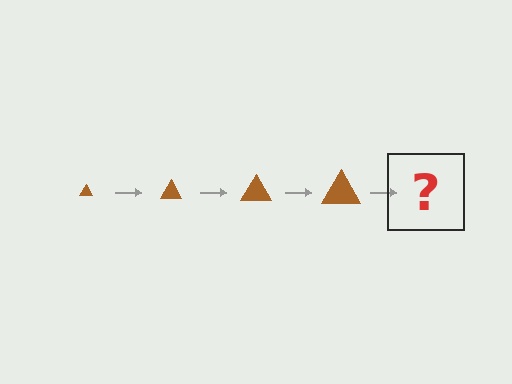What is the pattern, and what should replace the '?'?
The pattern is that the triangle gets progressively larger each step. The '?' should be a brown triangle, larger than the previous one.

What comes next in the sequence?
The next element should be a brown triangle, larger than the previous one.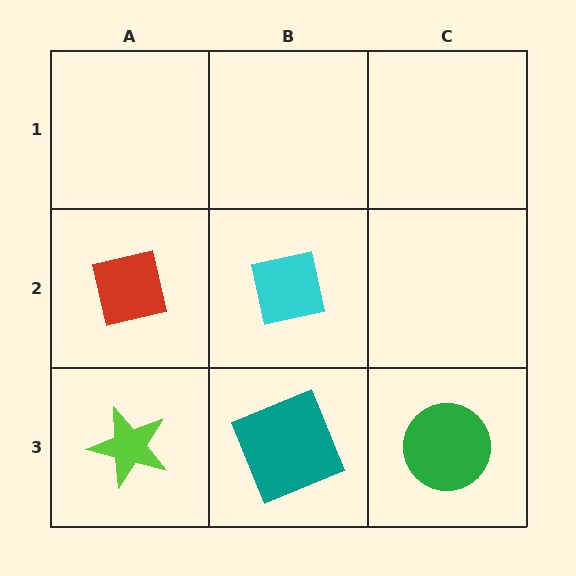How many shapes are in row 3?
3 shapes.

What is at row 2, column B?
A cyan square.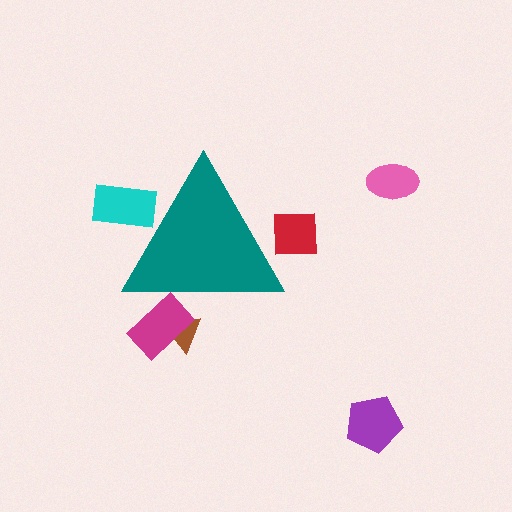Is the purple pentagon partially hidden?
No, the purple pentagon is fully visible.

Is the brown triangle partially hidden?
Yes, the brown triangle is partially hidden behind the teal triangle.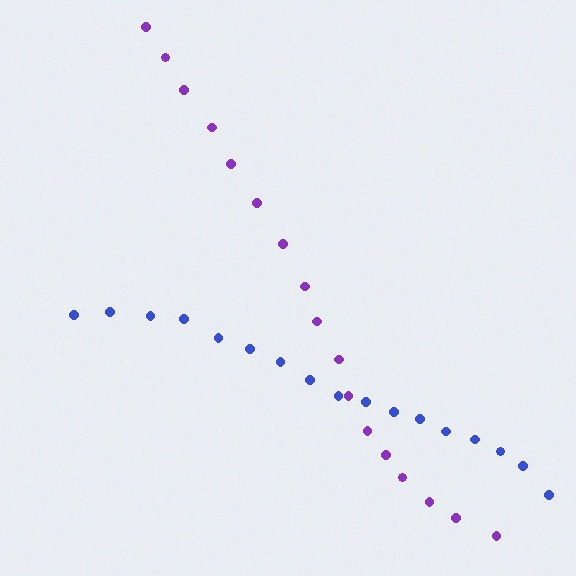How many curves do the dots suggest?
There are 2 distinct paths.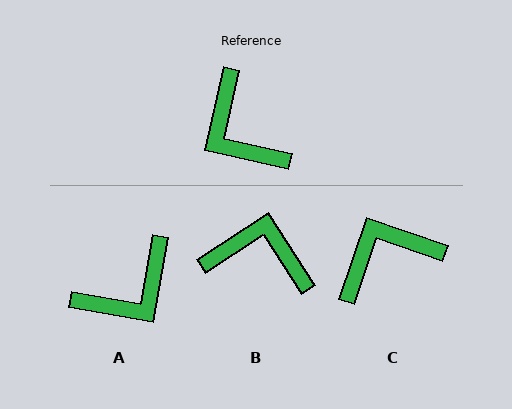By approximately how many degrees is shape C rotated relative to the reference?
Approximately 96 degrees clockwise.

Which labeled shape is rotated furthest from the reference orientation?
B, about 134 degrees away.